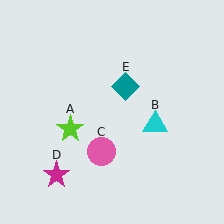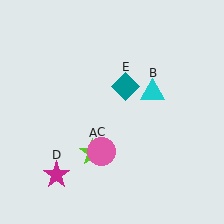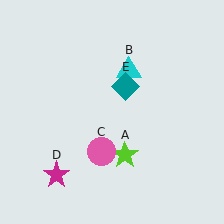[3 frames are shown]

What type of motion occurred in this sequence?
The lime star (object A), cyan triangle (object B) rotated counterclockwise around the center of the scene.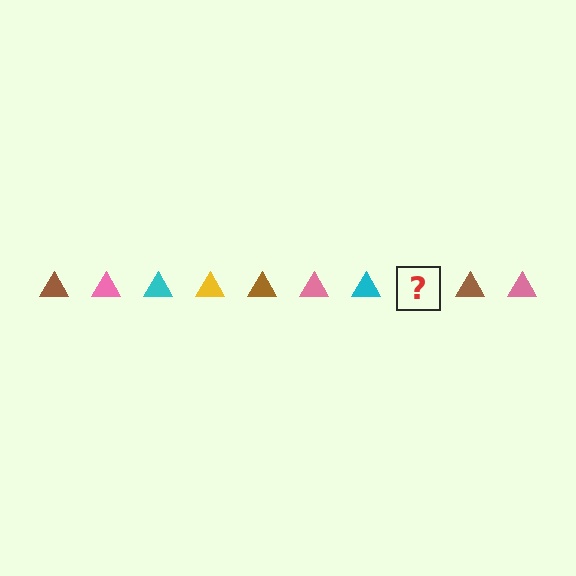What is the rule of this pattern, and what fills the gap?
The rule is that the pattern cycles through brown, pink, cyan, yellow triangles. The gap should be filled with a yellow triangle.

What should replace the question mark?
The question mark should be replaced with a yellow triangle.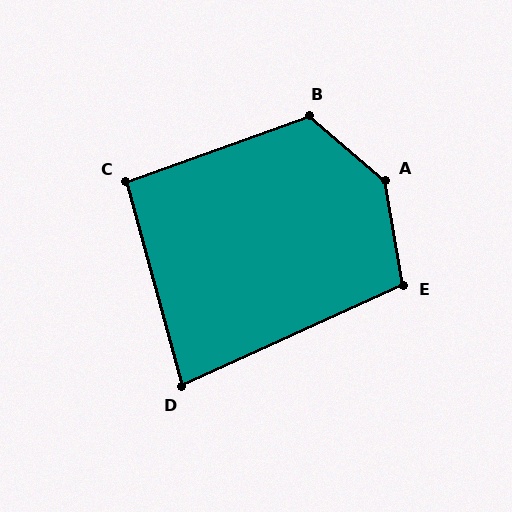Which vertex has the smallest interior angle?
D, at approximately 81 degrees.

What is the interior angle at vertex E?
Approximately 105 degrees (obtuse).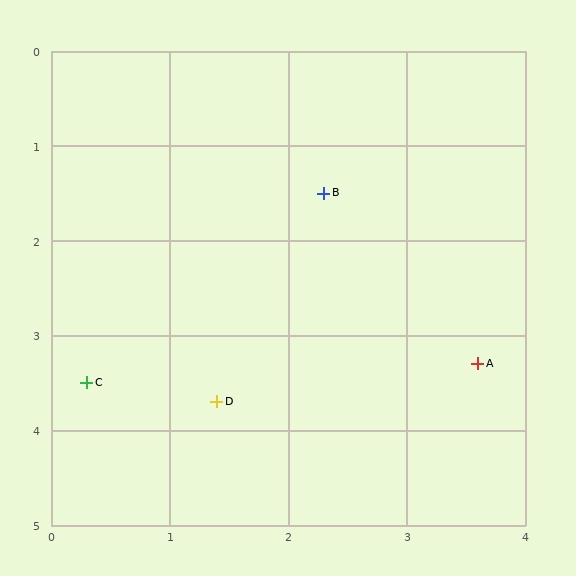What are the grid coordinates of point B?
Point B is at approximately (2.3, 1.5).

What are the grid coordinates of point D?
Point D is at approximately (1.4, 3.7).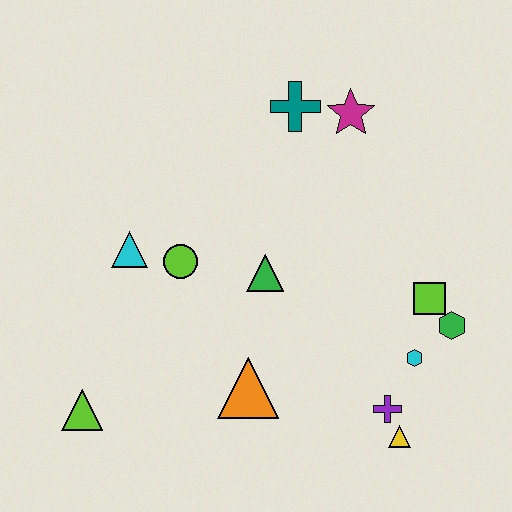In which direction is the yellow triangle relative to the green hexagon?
The yellow triangle is below the green hexagon.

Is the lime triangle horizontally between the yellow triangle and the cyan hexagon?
No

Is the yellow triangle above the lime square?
No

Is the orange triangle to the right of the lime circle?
Yes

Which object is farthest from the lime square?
The lime triangle is farthest from the lime square.